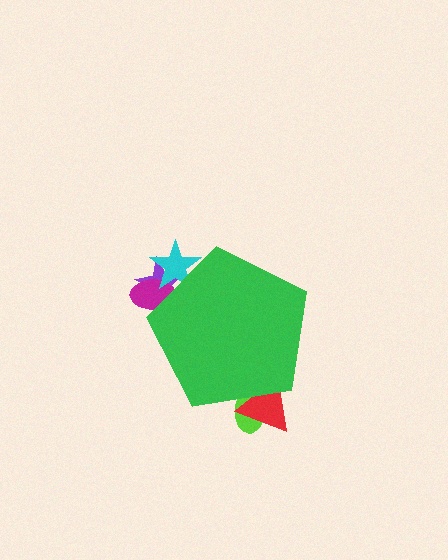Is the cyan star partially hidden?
Yes, the cyan star is partially hidden behind the green pentagon.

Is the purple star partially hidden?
Yes, the purple star is partially hidden behind the green pentagon.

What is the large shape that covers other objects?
A green pentagon.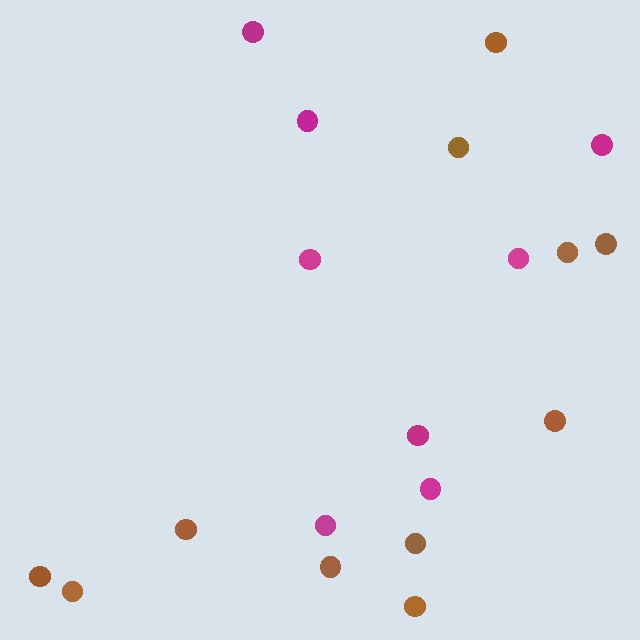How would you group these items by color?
There are 2 groups: one group of brown circles (11) and one group of magenta circles (8).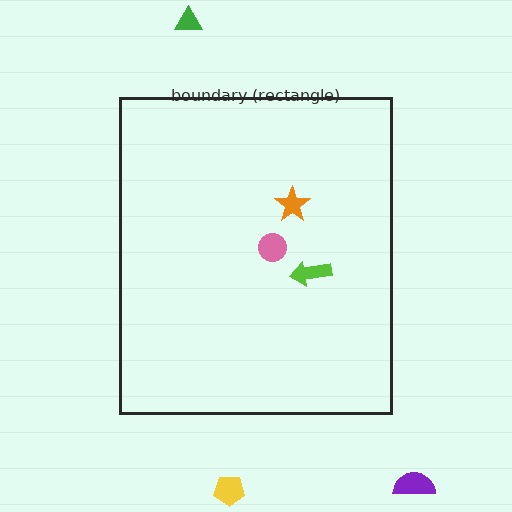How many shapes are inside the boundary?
3 inside, 3 outside.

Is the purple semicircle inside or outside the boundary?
Outside.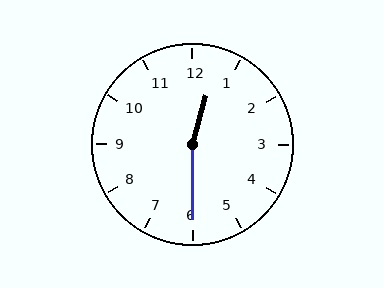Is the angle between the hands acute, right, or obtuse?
It is obtuse.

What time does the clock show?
12:30.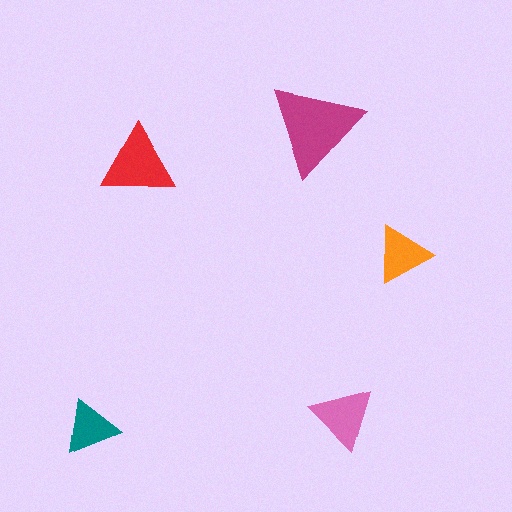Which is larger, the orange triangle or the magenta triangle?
The magenta one.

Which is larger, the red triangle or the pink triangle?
The red one.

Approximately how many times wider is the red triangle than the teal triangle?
About 1.5 times wider.